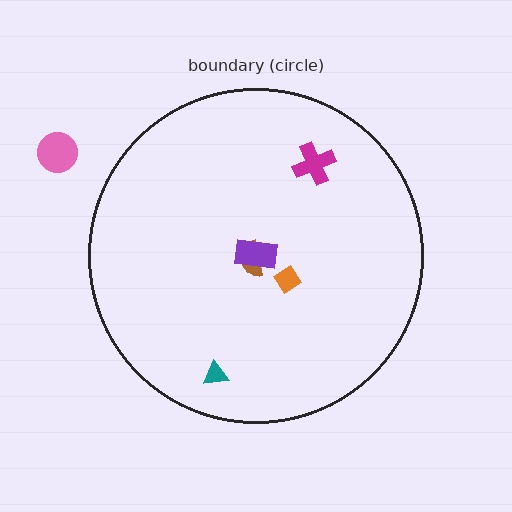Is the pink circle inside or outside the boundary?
Outside.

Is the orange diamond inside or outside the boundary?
Inside.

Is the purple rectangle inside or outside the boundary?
Inside.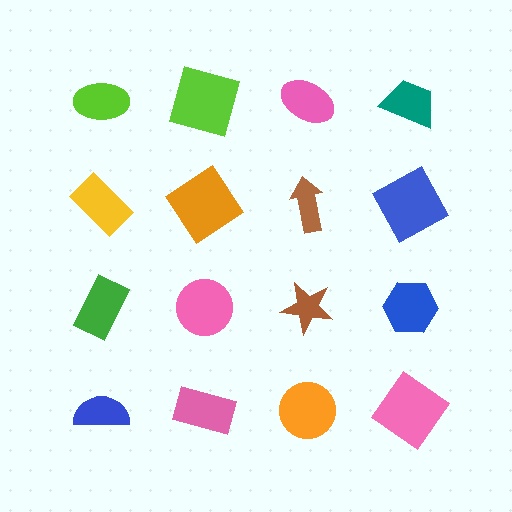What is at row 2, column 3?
A brown arrow.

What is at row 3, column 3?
A brown star.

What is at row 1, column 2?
A lime square.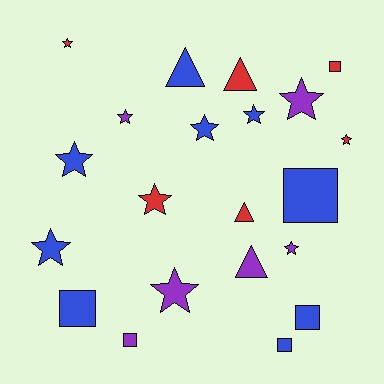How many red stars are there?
There are 3 red stars.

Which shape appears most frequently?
Star, with 11 objects.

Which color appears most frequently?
Blue, with 9 objects.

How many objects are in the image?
There are 21 objects.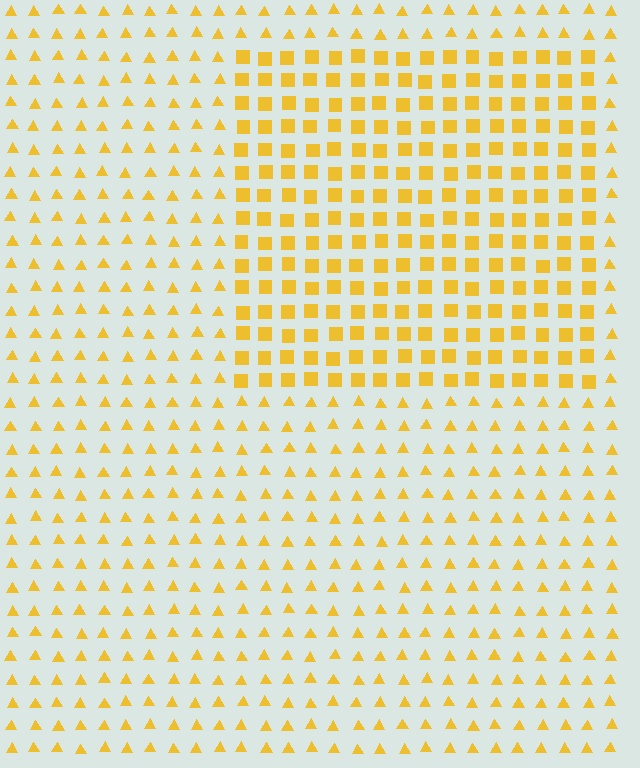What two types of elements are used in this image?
The image uses squares inside the rectangle region and triangles outside it.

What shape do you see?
I see a rectangle.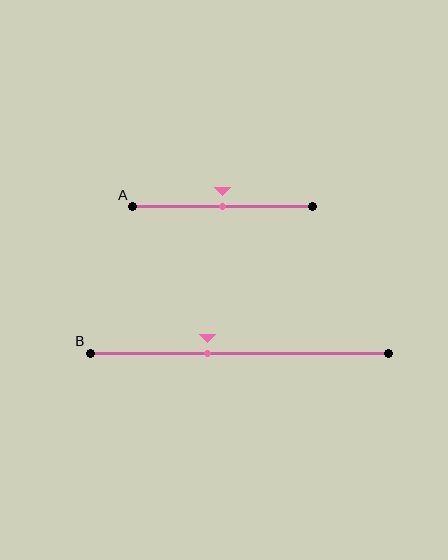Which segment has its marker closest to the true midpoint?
Segment A has its marker closest to the true midpoint.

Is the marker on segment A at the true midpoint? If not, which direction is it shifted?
Yes, the marker on segment A is at the true midpoint.